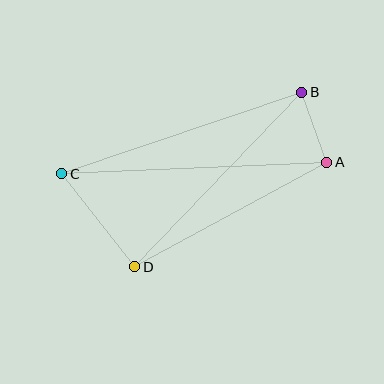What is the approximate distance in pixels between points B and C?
The distance between B and C is approximately 253 pixels.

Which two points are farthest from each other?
Points A and C are farthest from each other.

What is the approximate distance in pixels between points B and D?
The distance between B and D is approximately 241 pixels.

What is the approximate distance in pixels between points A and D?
The distance between A and D is approximately 219 pixels.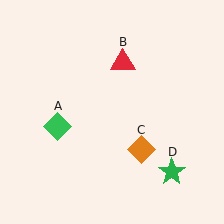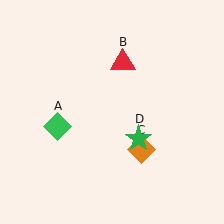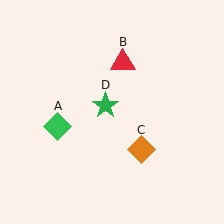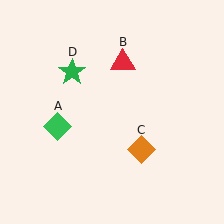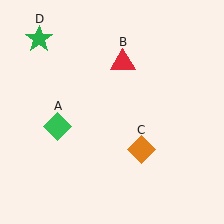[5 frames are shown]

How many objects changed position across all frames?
1 object changed position: green star (object D).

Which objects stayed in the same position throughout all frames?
Green diamond (object A) and red triangle (object B) and orange diamond (object C) remained stationary.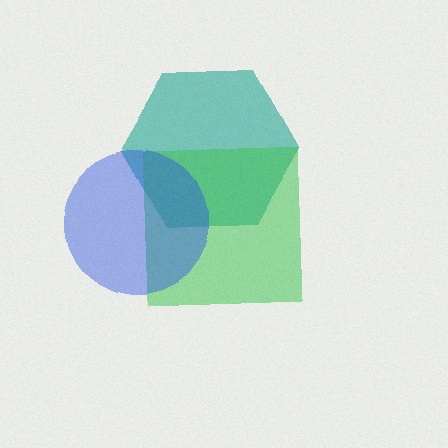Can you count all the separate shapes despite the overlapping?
Yes, there are 3 separate shapes.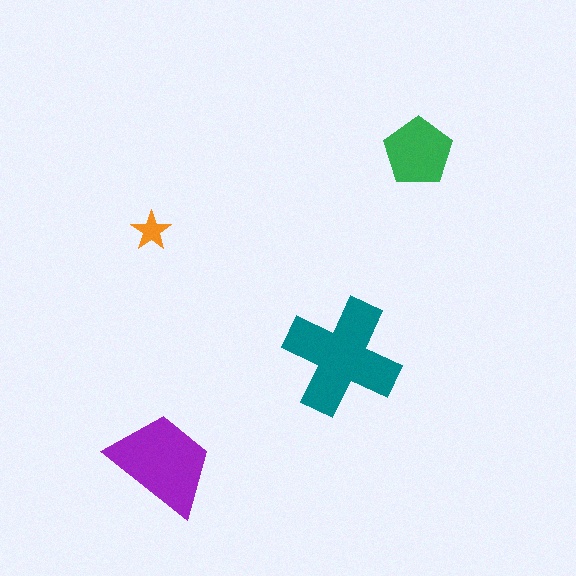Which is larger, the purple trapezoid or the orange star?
The purple trapezoid.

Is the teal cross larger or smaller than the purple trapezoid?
Larger.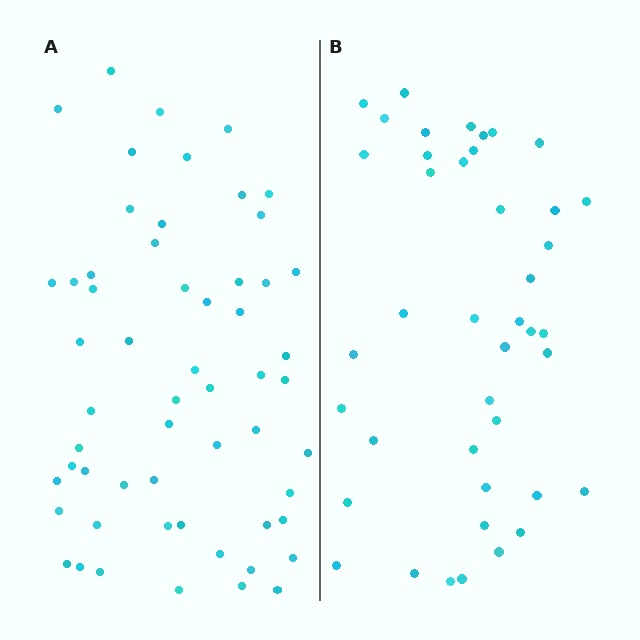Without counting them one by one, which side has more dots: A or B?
Region A (the left region) has more dots.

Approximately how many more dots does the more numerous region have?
Region A has approximately 15 more dots than region B.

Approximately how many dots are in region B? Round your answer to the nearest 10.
About 40 dots. (The exact count is 42, which rounds to 40.)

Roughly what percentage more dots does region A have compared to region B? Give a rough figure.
About 35% more.